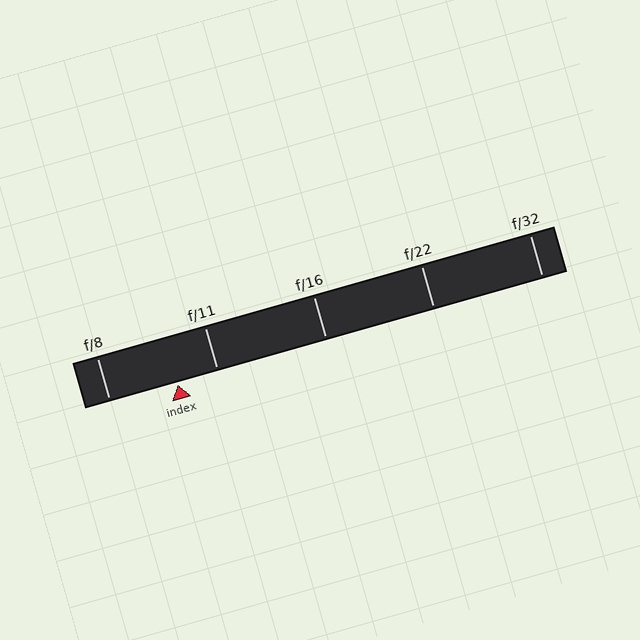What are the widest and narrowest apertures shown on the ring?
The widest aperture shown is f/8 and the narrowest is f/32.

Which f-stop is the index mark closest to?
The index mark is closest to f/11.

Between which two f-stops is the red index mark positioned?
The index mark is between f/8 and f/11.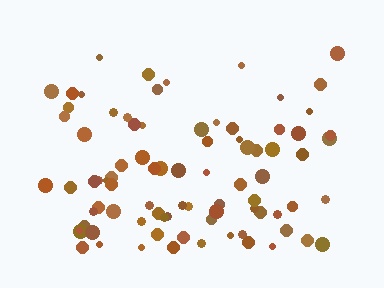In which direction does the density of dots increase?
From top to bottom, with the bottom side densest.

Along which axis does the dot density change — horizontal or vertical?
Vertical.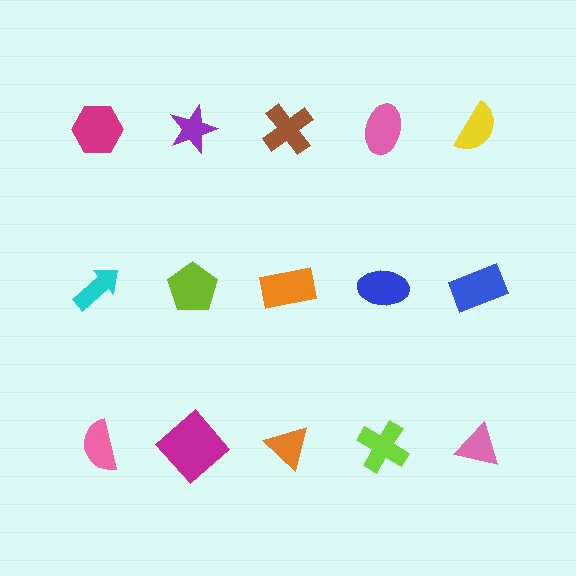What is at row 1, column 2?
A purple star.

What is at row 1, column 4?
A pink ellipse.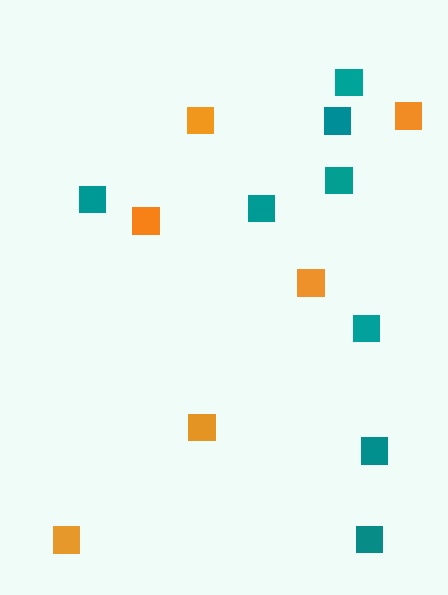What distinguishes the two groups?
There are 2 groups: one group of teal squares (8) and one group of orange squares (6).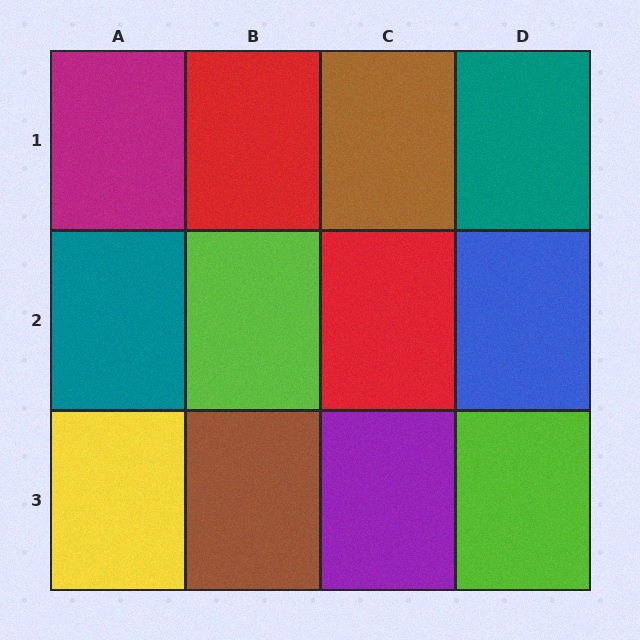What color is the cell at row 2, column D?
Blue.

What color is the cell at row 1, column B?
Red.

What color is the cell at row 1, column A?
Magenta.